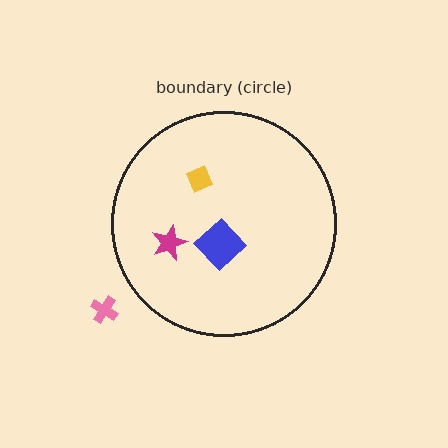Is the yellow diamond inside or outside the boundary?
Inside.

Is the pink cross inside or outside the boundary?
Outside.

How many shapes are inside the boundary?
3 inside, 1 outside.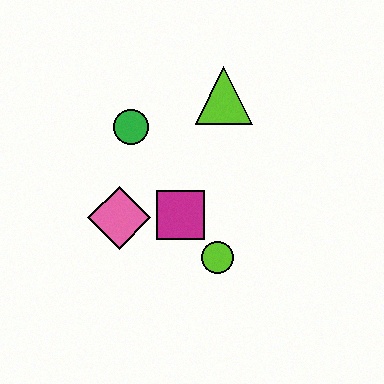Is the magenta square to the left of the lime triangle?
Yes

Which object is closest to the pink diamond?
The magenta square is closest to the pink diamond.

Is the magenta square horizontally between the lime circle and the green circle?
Yes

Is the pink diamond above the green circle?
No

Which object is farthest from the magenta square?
The lime triangle is farthest from the magenta square.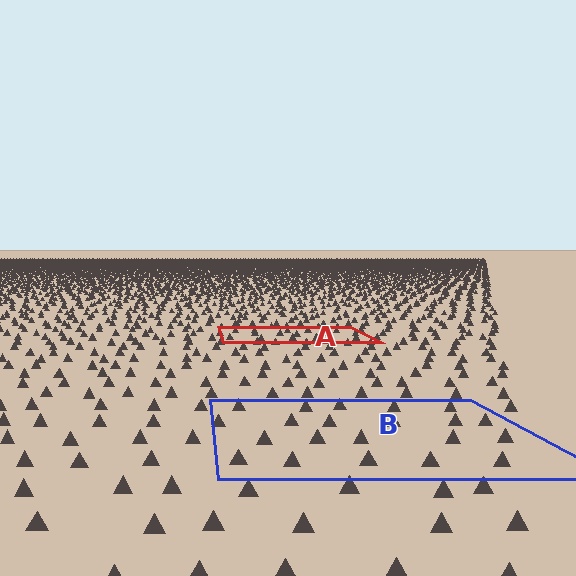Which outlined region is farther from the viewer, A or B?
Region A is farther from the viewer — the texture elements inside it appear smaller and more densely packed.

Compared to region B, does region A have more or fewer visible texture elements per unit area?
Region A has more texture elements per unit area — they are packed more densely because it is farther away.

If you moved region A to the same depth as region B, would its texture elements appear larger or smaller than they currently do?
They would appear larger. At a closer depth, the same texture elements are projected at a bigger on-screen size.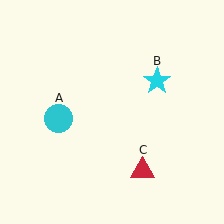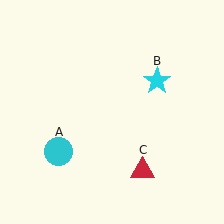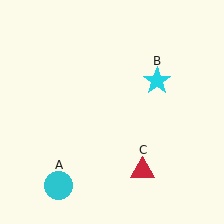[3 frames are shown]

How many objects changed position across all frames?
1 object changed position: cyan circle (object A).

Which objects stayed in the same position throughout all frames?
Cyan star (object B) and red triangle (object C) remained stationary.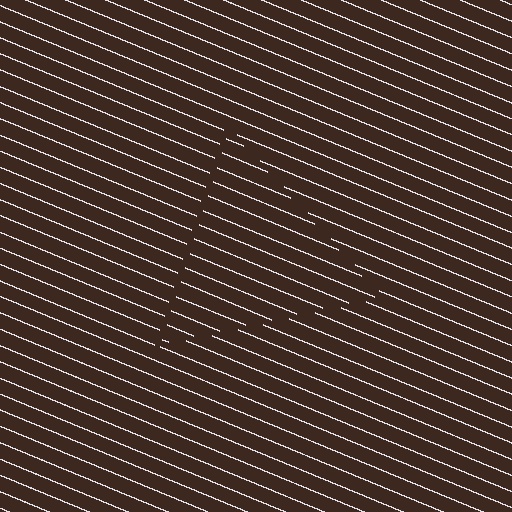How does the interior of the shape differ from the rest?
The interior of the shape contains the same grating, shifted by half a period — the contour is defined by the phase discontinuity where line-ends from the inner and outer gratings abut.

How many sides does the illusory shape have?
3 sides — the line-ends trace a triangle.